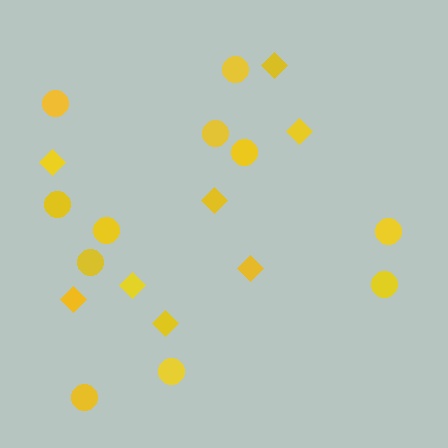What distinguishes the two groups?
There are 2 groups: one group of circles (11) and one group of diamonds (8).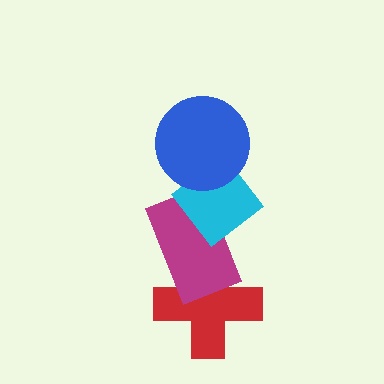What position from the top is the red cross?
The red cross is 4th from the top.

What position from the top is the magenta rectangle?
The magenta rectangle is 3rd from the top.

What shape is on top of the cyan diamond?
The blue circle is on top of the cyan diamond.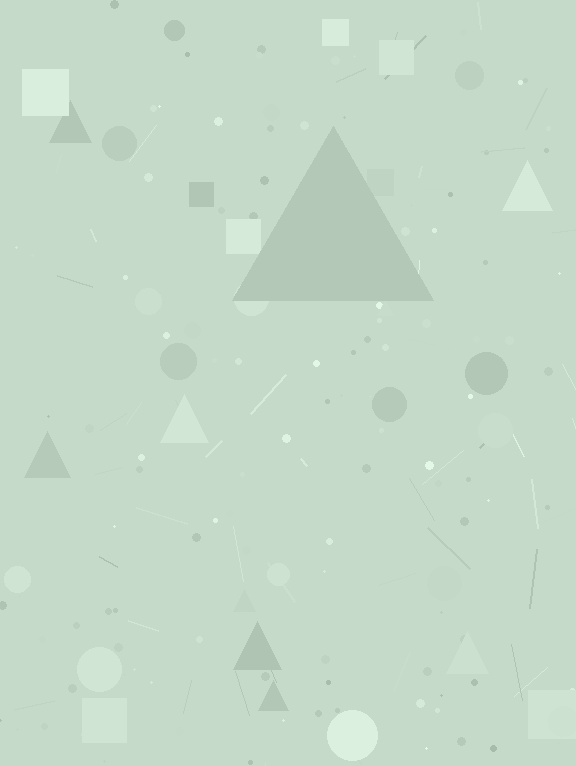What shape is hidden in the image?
A triangle is hidden in the image.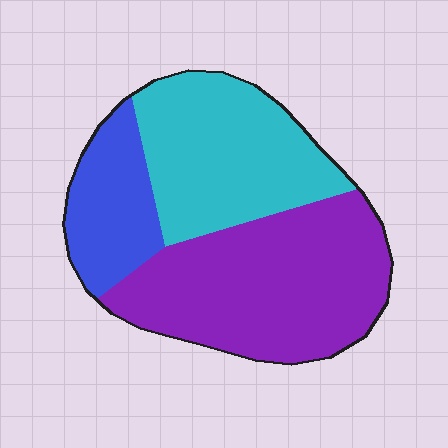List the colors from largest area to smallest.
From largest to smallest: purple, cyan, blue.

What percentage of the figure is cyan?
Cyan covers roughly 35% of the figure.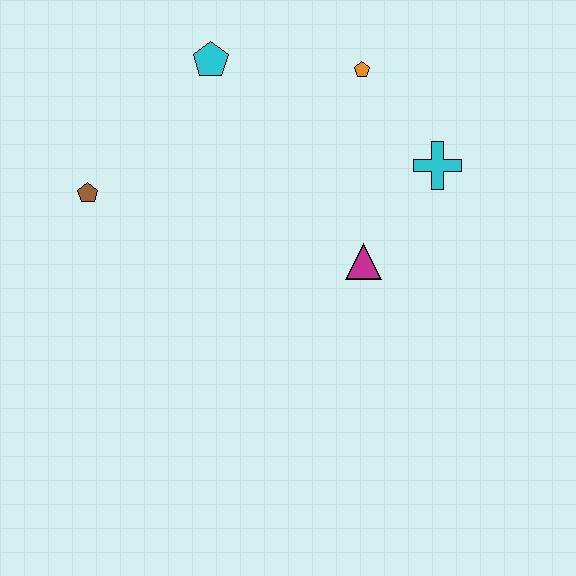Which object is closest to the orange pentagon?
The cyan cross is closest to the orange pentagon.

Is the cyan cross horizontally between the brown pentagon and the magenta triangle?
No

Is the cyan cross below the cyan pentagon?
Yes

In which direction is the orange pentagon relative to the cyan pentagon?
The orange pentagon is to the right of the cyan pentagon.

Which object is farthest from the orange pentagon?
The brown pentagon is farthest from the orange pentagon.